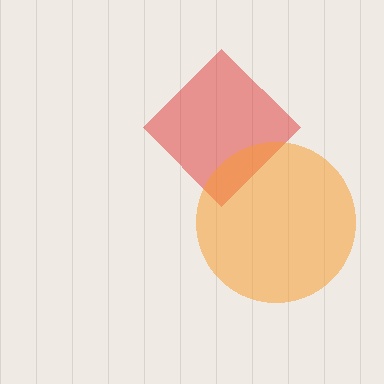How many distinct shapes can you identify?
There are 2 distinct shapes: a red diamond, an orange circle.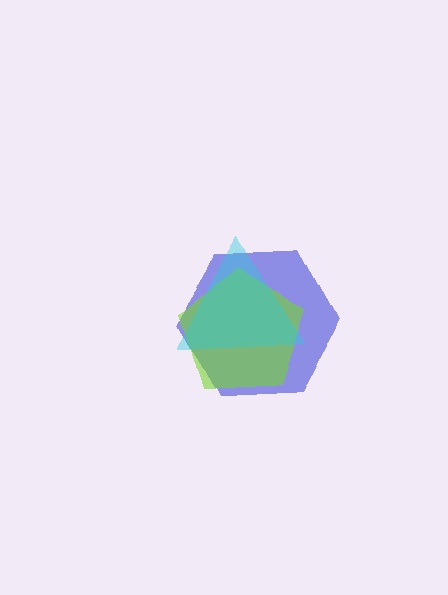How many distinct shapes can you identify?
There are 3 distinct shapes: a blue hexagon, a lime pentagon, a cyan triangle.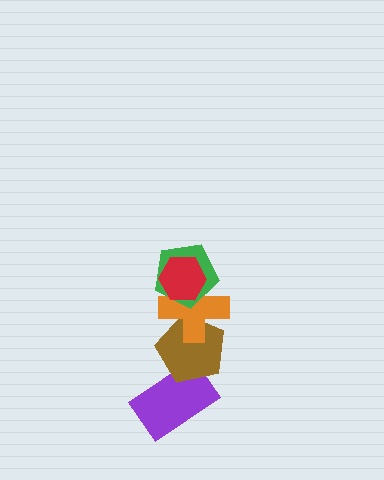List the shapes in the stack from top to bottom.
From top to bottom: the red hexagon, the green pentagon, the orange cross, the brown pentagon, the purple rectangle.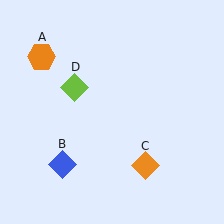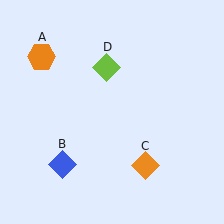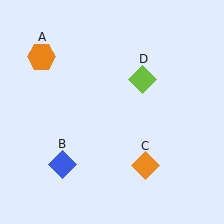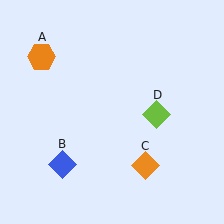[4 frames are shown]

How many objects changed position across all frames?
1 object changed position: lime diamond (object D).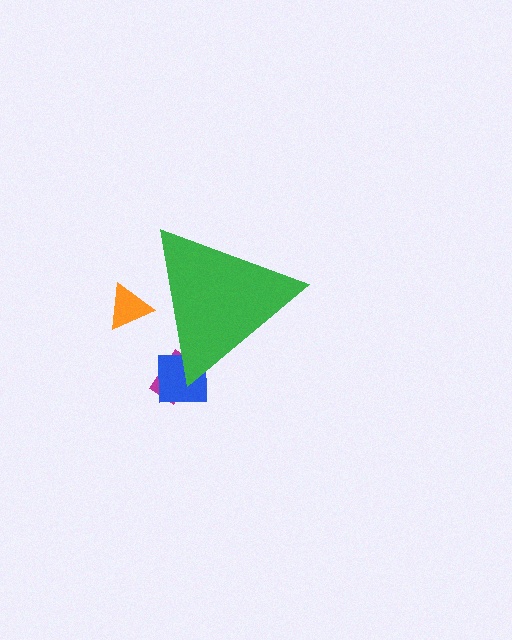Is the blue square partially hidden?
Yes, the blue square is partially hidden behind the green triangle.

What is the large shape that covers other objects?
A green triangle.